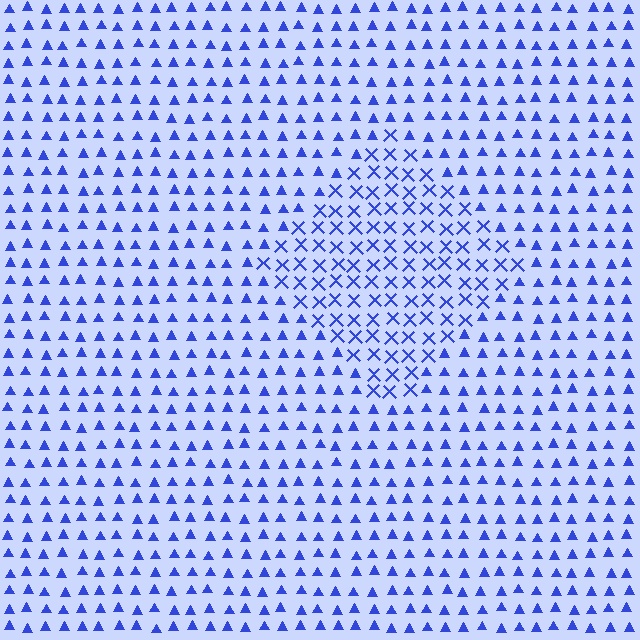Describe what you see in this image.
The image is filled with small blue elements arranged in a uniform grid. A diamond-shaped region contains X marks, while the surrounding area contains triangles. The boundary is defined purely by the change in element shape.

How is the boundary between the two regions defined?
The boundary is defined by a change in element shape: X marks inside vs. triangles outside. All elements share the same color and spacing.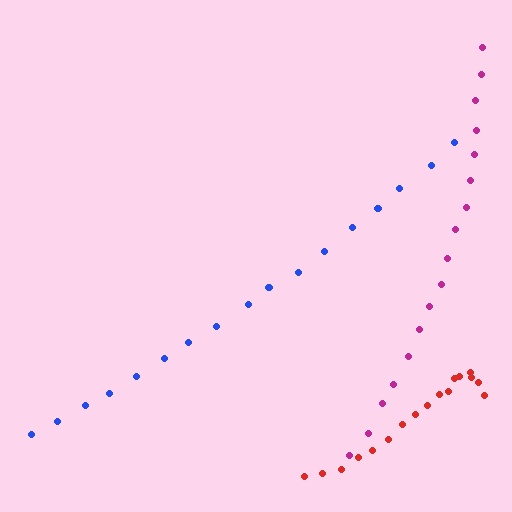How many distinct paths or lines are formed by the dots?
There are 3 distinct paths.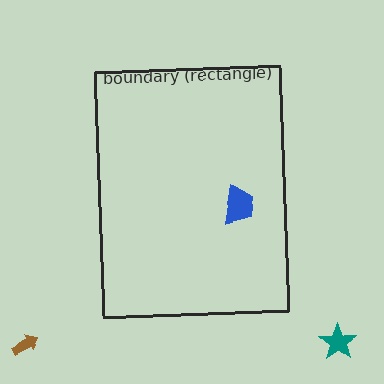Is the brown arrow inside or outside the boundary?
Outside.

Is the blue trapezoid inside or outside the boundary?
Inside.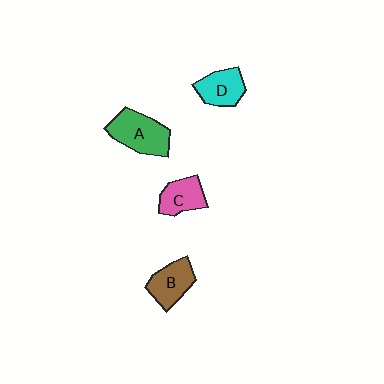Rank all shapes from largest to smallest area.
From largest to smallest: A (green), B (brown), D (cyan), C (pink).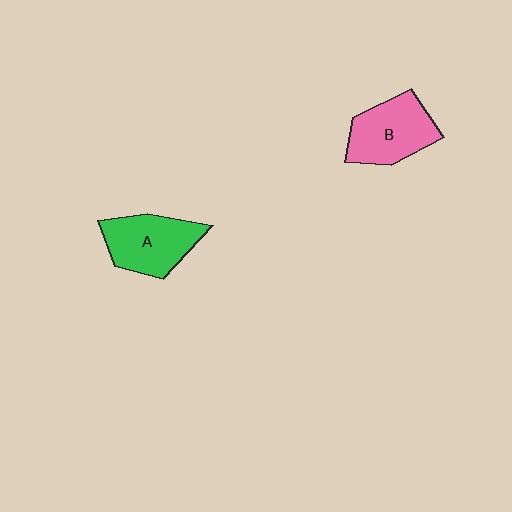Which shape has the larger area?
Shape A (green).